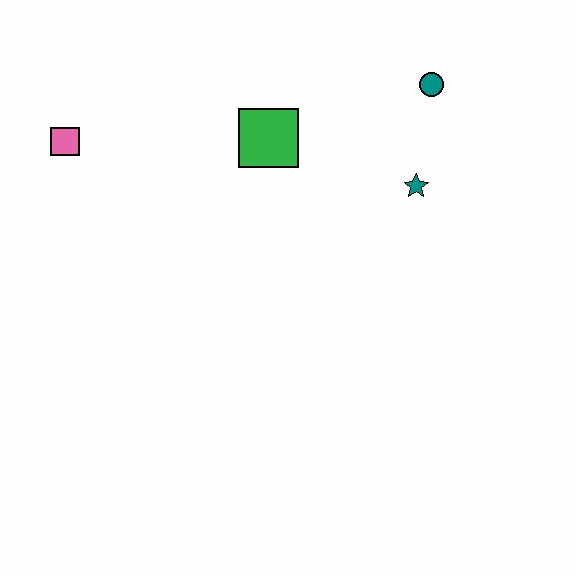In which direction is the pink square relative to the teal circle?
The pink square is to the left of the teal circle.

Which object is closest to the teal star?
The teal circle is closest to the teal star.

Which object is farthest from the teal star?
The pink square is farthest from the teal star.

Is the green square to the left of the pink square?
No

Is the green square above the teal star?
Yes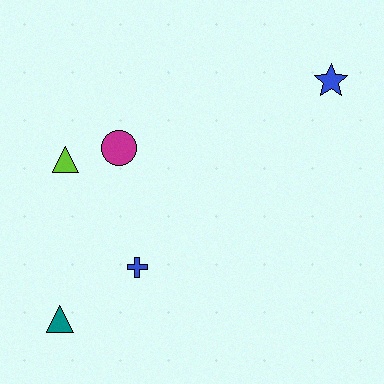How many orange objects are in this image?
There are no orange objects.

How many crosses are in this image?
There is 1 cross.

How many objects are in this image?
There are 5 objects.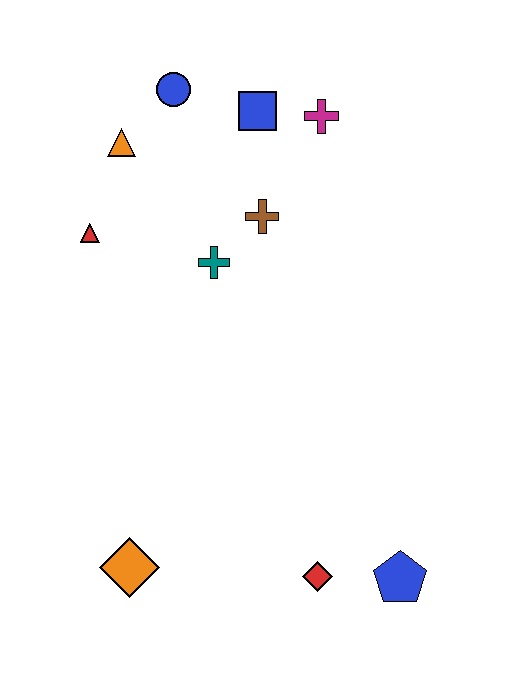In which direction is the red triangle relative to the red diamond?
The red triangle is above the red diamond.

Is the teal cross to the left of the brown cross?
Yes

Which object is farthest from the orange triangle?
The blue pentagon is farthest from the orange triangle.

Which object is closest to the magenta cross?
The blue square is closest to the magenta cross.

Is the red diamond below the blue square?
Yes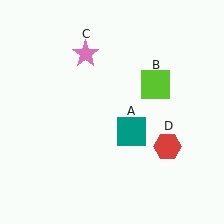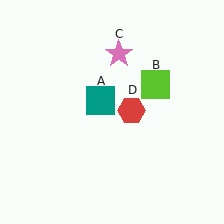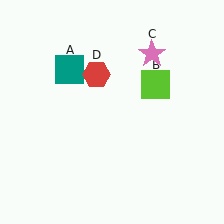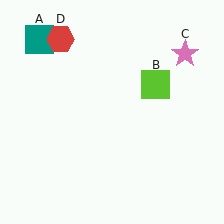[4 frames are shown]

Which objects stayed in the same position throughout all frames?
Lime square (object B) remained stationary.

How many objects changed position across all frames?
3 objects changed position: teal square (object A), pink star (object C), red hexagon (object D).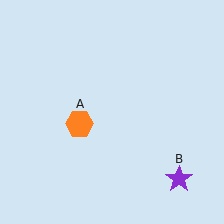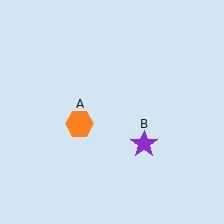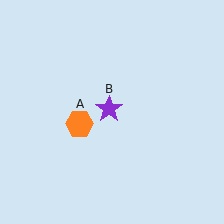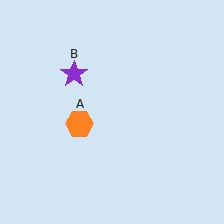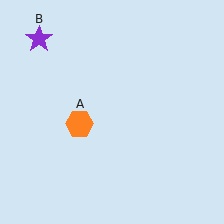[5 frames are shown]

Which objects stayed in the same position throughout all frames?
Orange hexagon (object A) remained stationary.